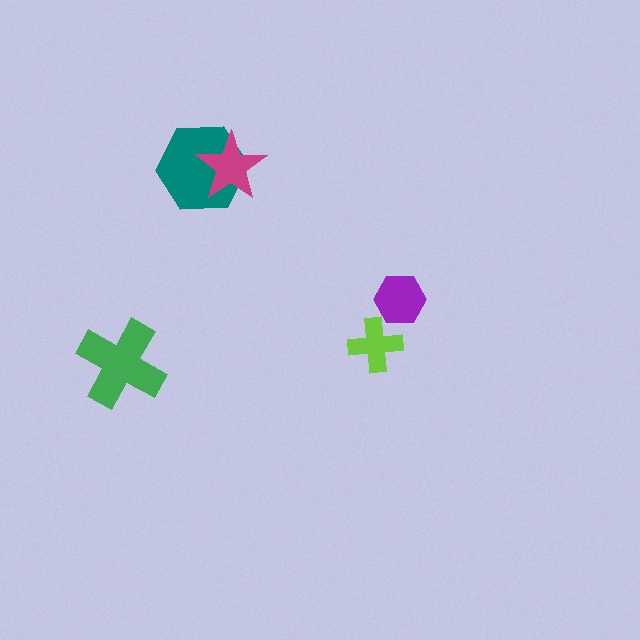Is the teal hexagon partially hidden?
Yes, it is partially covered by another shape.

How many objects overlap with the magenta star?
1 object overlaps with the magenta star.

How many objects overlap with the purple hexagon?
0 objects overlap with the purple hexagon.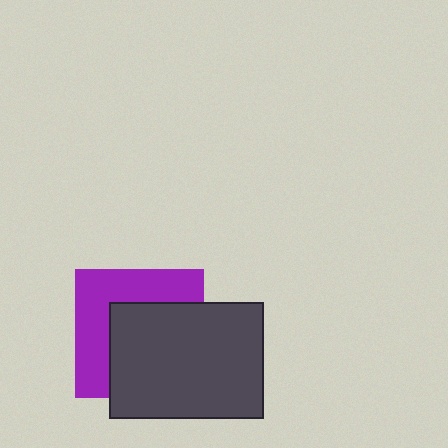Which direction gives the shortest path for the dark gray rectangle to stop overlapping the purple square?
Moving toward the lower-right gives the shortest separation.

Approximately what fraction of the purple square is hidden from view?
Roughly 55% of the purple square is hidden behind the dark gray rectangle.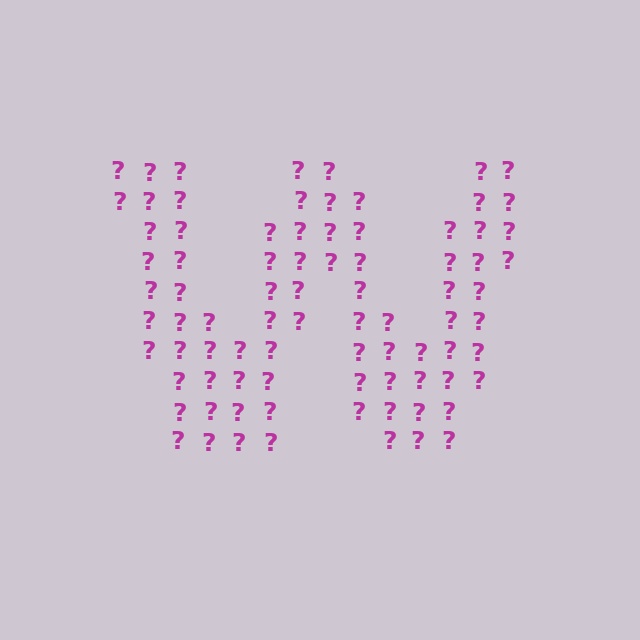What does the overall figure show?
The overall figure shows the letter W.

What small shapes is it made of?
It is made of small question marks.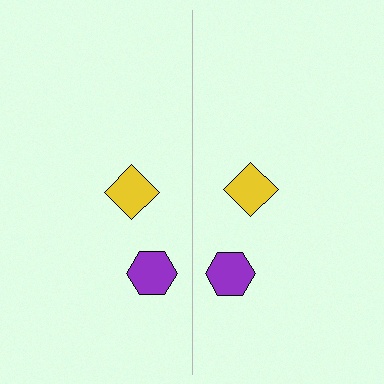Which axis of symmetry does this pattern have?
The pattern has a vertical axis of symmetry running through the center of the image.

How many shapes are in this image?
There are 4 shapes in this image.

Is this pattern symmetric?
Yes, this pattern has bilateral (reflection) symmetry.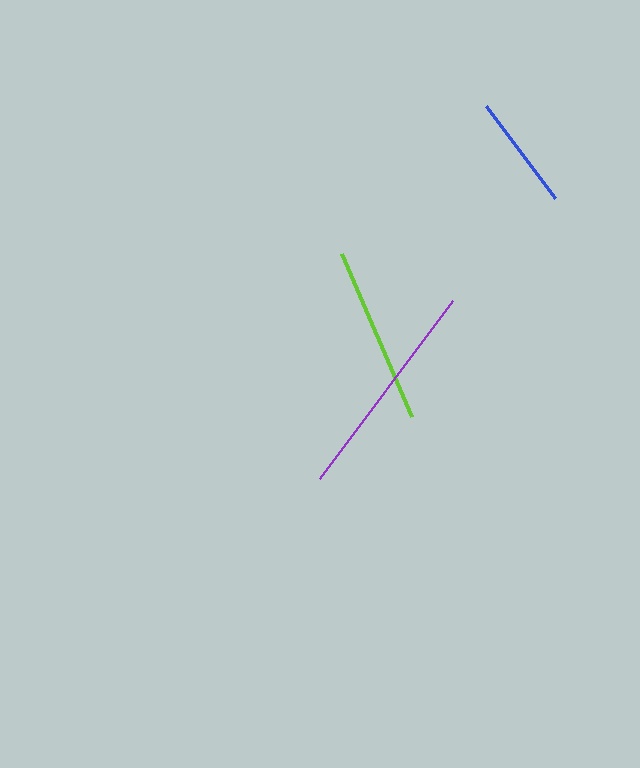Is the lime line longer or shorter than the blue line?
The lime line is longer than the blue line.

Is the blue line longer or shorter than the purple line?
The purple line is longer than the blue line.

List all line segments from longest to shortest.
From longest to shortest: purple, lime, blue.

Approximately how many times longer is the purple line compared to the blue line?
The purple line is approximately 1.9 times the length of the blue line.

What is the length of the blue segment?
The blue segment is approximately 115 pixels long.